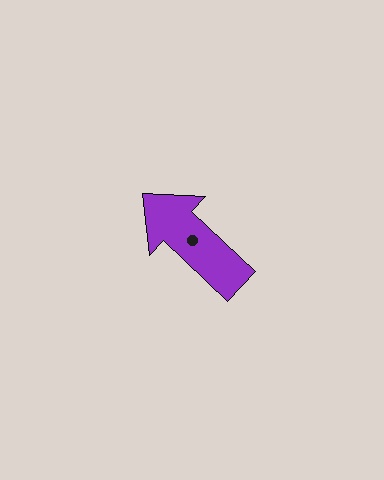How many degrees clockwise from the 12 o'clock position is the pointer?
Approximately 313 degrees.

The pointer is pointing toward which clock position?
Roughly 10 o'clock.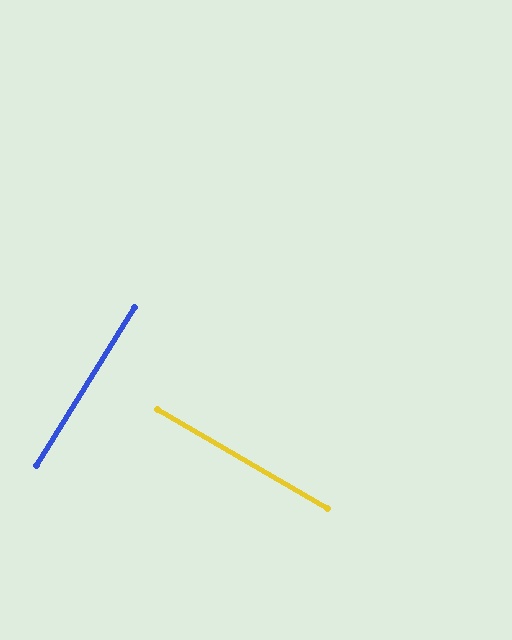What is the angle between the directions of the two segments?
Approximately 88 degrees.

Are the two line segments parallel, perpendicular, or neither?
Perpendicular — they meet at approximately 88°.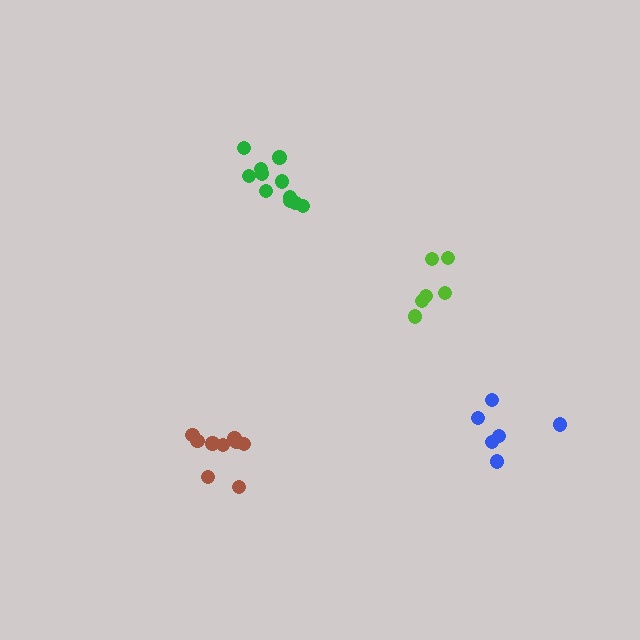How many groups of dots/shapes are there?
There are 4 groups.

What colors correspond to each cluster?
The clusters are colored: green, blue, brown, lime.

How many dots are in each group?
Group 1: 11 dots, Group 2: 6 dots, Group 3: 9 dots, Group 4: 6 dots (32 total).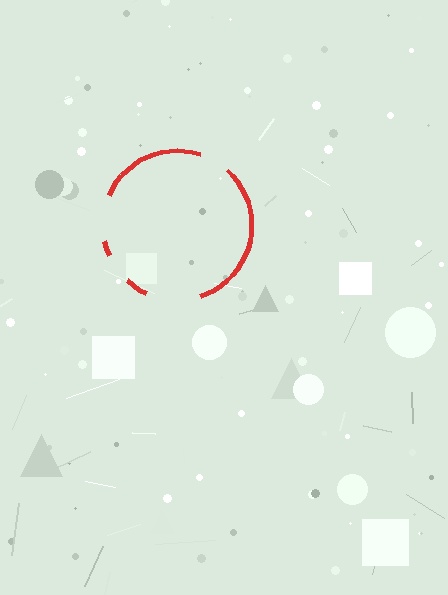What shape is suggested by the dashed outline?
The dashed outline suggests a circle.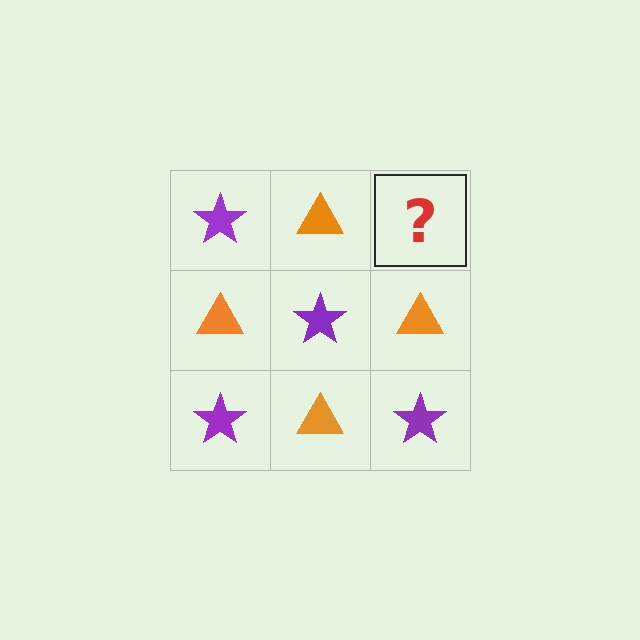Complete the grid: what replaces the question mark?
The question mark should be replaced with a purple star.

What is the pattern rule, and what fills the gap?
The rule is that it alternates purple star and orange triangle in a checkerboard pattern. The gap should be filled with a purple star.